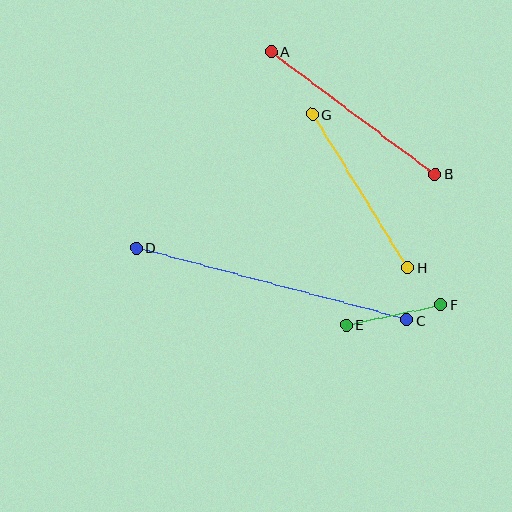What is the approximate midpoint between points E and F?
The midpoint is at approximately (393, 315) pixels.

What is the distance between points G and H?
The distance is approximately 180 pixels.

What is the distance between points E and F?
The distance is approximately 96 pixels.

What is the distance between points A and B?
The distance is approximately 205 pixels.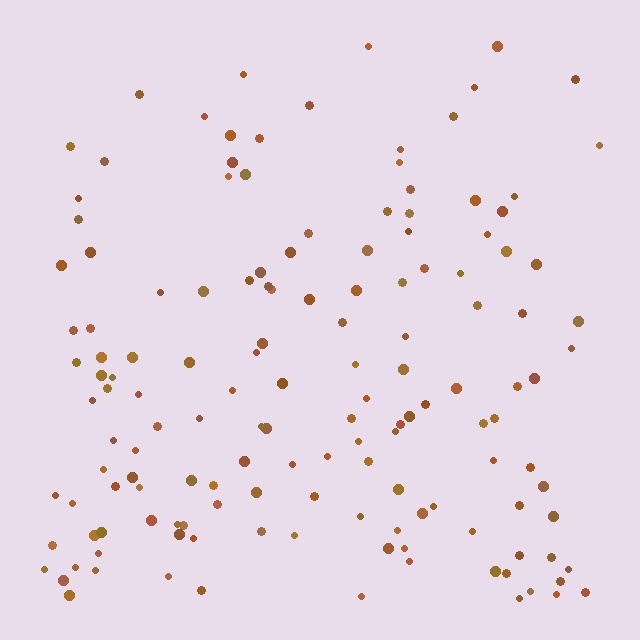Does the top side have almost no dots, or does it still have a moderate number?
Still a moderate number, just noticeably fewer than the bottom.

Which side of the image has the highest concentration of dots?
The bottom.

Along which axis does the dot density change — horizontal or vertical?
Vertical.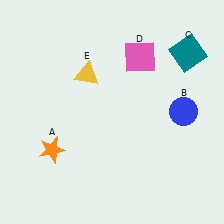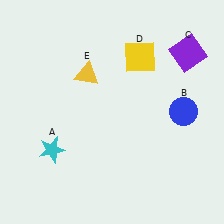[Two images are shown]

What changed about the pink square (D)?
In Image 1, D is pink. In Image 2, it changed to yellow.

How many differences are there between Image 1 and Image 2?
There are 3 differences between the two images.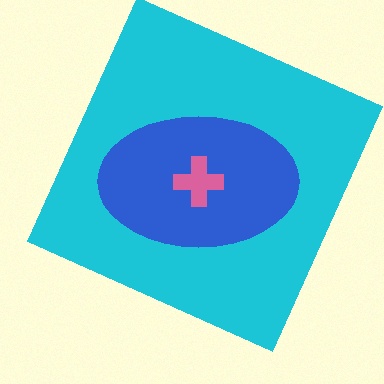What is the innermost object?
The pink cross.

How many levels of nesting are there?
3.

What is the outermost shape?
The cyan square.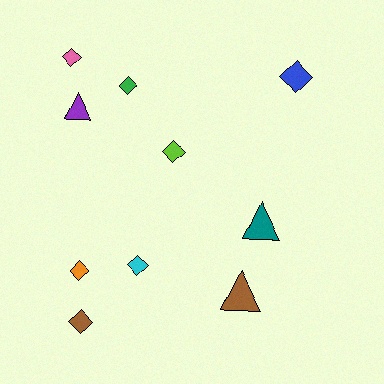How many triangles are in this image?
There are 3 triangles.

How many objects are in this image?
There are 10 objects.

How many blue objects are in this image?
There is 1 blue object.